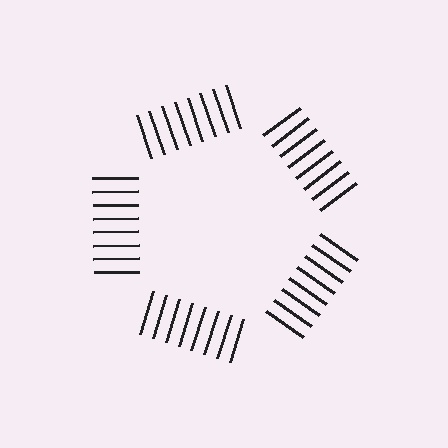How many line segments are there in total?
40 — 8 along each of the 5 edges.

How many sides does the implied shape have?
5 sides — the line-ends trace a pentagon.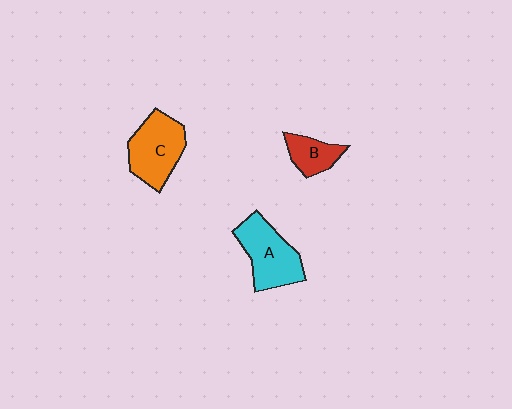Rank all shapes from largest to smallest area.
From largest to smallest: A (cyan), C (orange), B (red).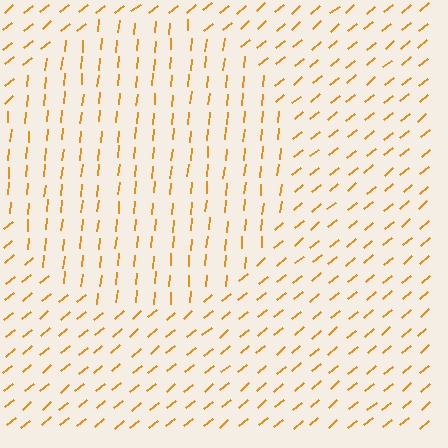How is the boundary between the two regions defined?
The boundary is defined purely by a change in line orientation (approximately 45 degrees difference). All lines are the same color and thickness.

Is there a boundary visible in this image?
Yes, there is a texture boundary formed by a change in line orientation.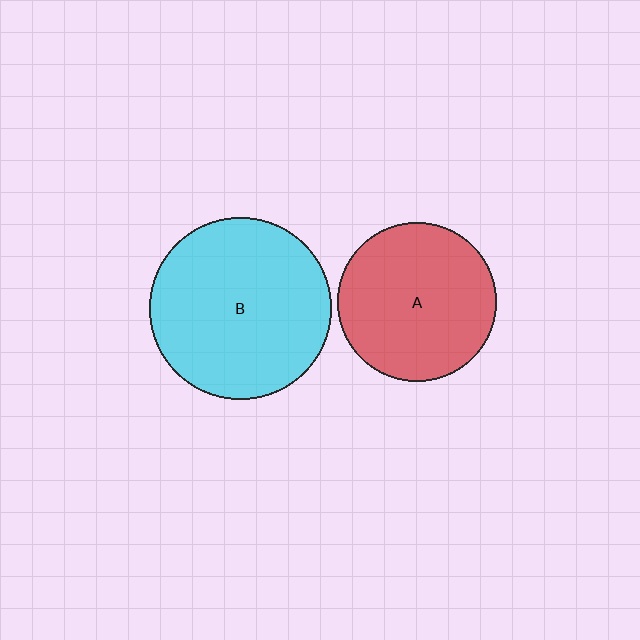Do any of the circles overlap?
No, none of the circles overlap.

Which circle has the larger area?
Circle B (cyan).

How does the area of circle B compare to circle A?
Approximately 1.3 times.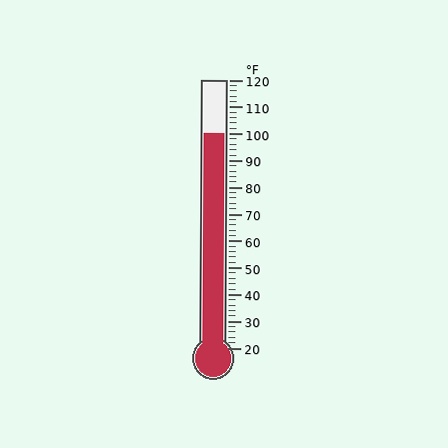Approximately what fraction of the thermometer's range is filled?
The thermometer is filled to approximately 80% of its range.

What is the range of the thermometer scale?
The thermometer scale ranges from 20°F to 120°F.